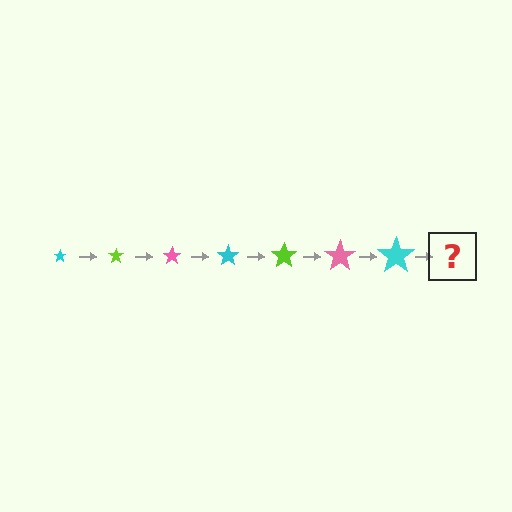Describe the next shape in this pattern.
It should be a lime star, larger than the previous one.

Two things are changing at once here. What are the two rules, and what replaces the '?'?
The two rules are that the star grows larger each step and the color cycles through cyan, lime, and pink. The '?' should be a lime star, larger than the previous one.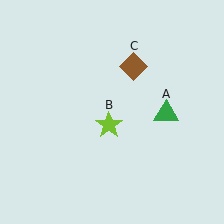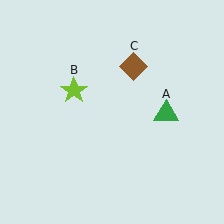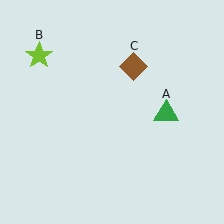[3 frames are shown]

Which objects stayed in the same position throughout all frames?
Green triangle (object A) and brown diamond (object C) remained stationary.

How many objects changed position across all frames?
1 object changed position: lime star (object B).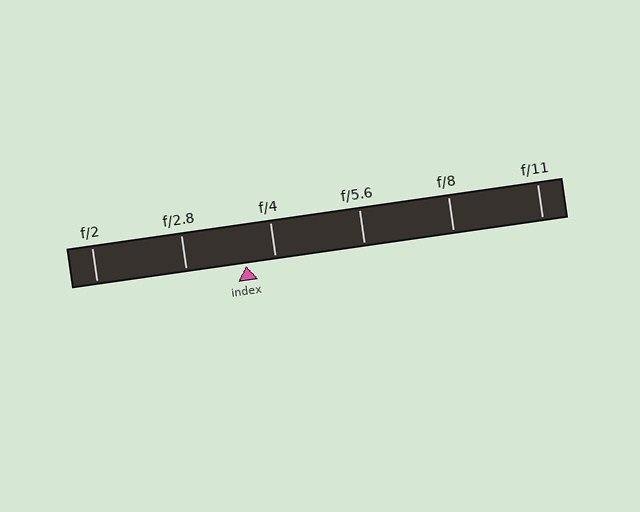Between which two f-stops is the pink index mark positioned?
The index mark is between f/2.8 and f/4.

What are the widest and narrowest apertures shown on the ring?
The widest aperture shown is f/2 and the narrowest is f/11.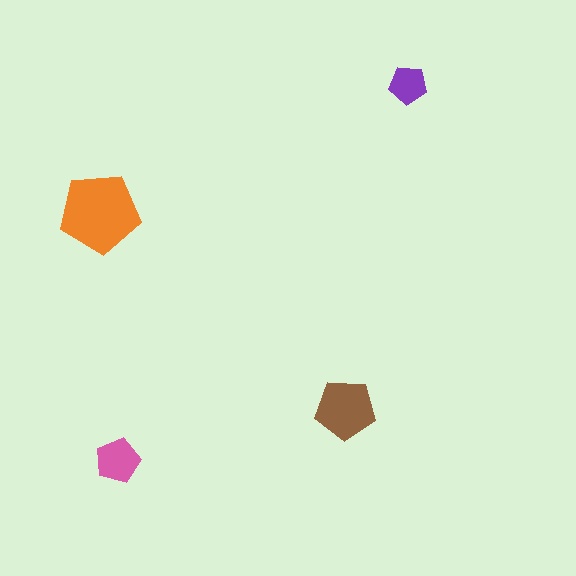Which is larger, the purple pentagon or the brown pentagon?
The brown one.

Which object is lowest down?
The pink pentagon is bottommost.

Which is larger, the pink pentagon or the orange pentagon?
The orange one.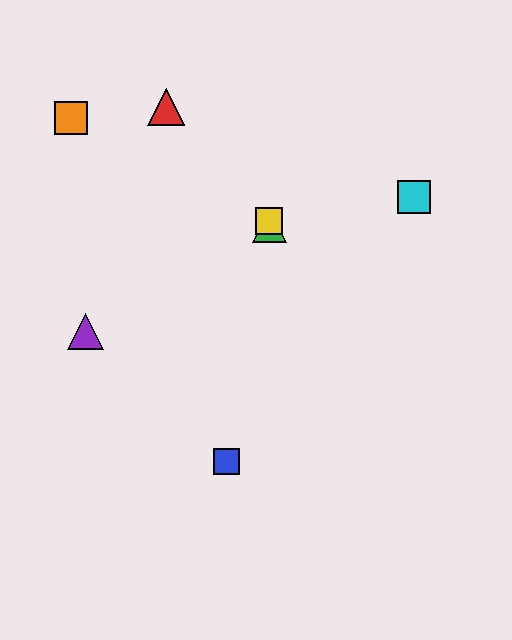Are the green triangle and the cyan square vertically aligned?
No, the green triangle is at x≈269 and the cyan square is at x≈414.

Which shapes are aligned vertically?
The green triangle, the yellow square are aligned vertically.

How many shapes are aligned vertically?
2 shapes (the green triangle, the yellow square) are aligned vertically.